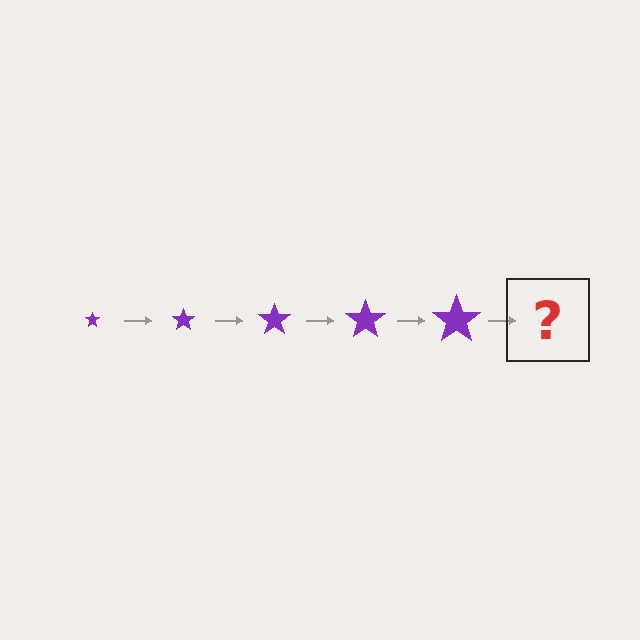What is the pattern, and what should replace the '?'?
The pattern is that the star gets progressively larger each step. The '?' should be a purple star, larger than the previous one.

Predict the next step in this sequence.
The next step is a purple star, larger than the previous one.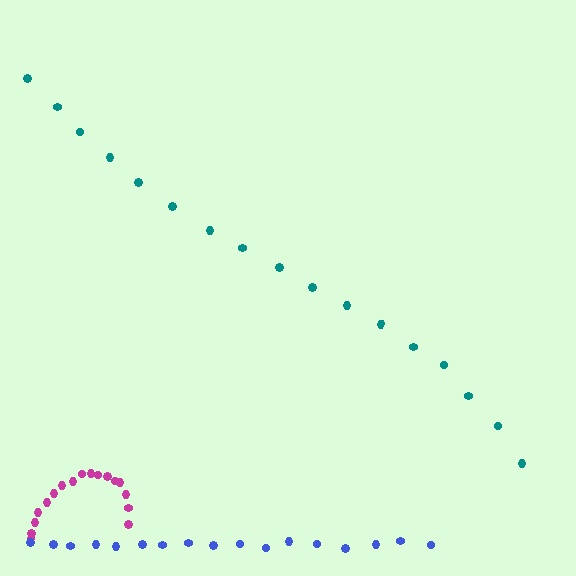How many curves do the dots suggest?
There are 3 distinct paths.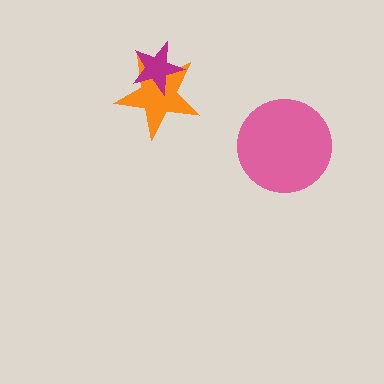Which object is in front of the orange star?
The magenta star is in front of the orange star.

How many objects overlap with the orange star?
1 object overlaps with the orange star.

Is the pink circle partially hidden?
No, no other shape covers it.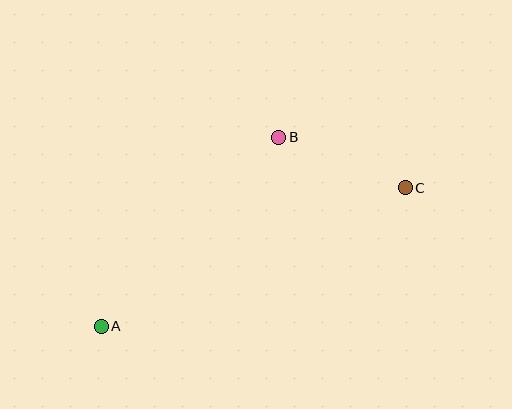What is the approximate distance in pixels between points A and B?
The distance between A and B is approximately 259 pixels.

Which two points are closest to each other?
Points B and C are closest to each other.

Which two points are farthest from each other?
Points A and C are farthest from each other.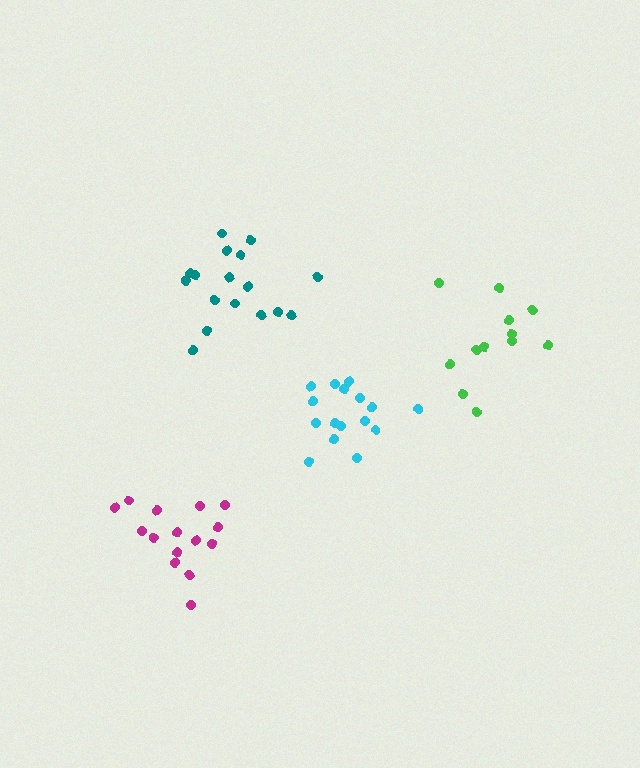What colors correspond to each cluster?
The clusters are colored: teal, cyan, green, magenta.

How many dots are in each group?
Group 1: 17 dots, Group 2: 16 dots, Group 3: 12 dots, Group 4: 15 dots (60 total).